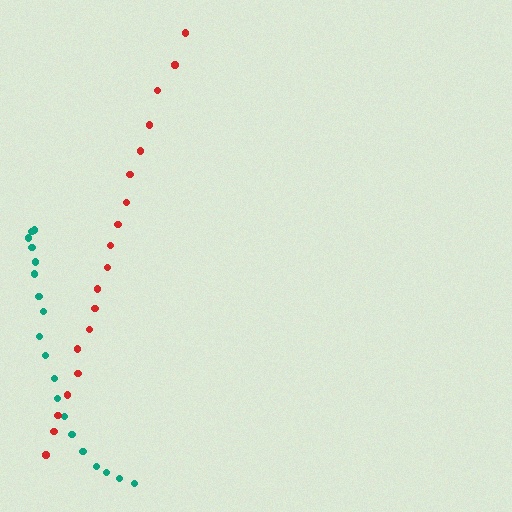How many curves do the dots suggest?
There are 2 distinct paths.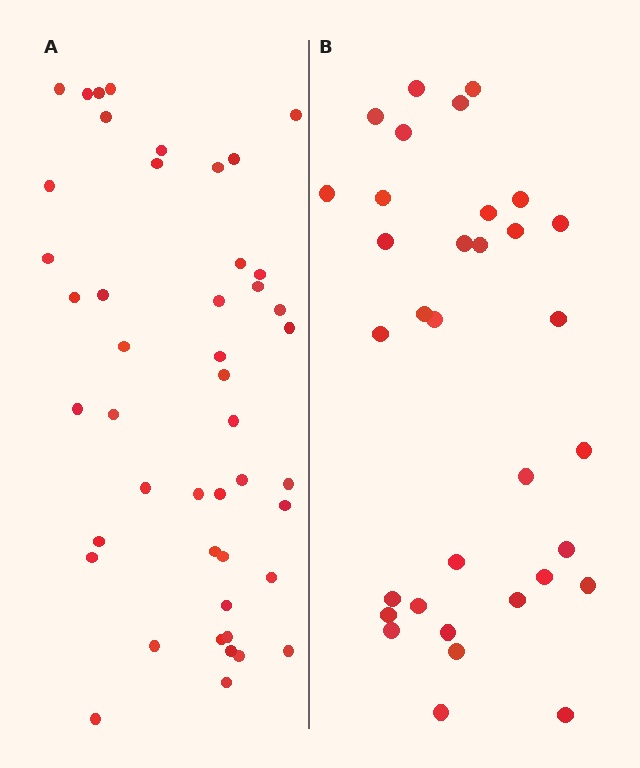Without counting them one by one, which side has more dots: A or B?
Region A (the left region) has more dots.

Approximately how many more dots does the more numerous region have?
Region A has approximately 15 more dots than region B.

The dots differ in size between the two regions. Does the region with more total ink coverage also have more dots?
No. Region B has more total ink coverage because its dots are larger, but region A actually contains more individual dots. Total area can be misleading — the number of items is what matters here.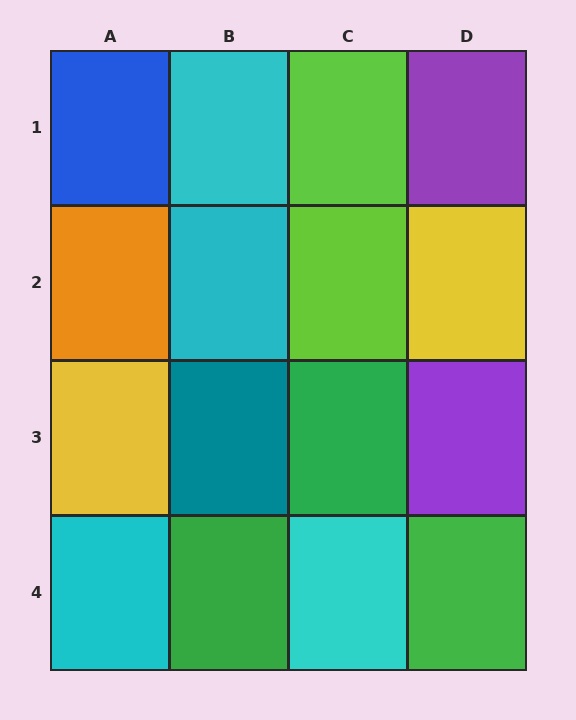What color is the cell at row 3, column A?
Yellow.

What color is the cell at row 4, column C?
Cyan.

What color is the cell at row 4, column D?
Green.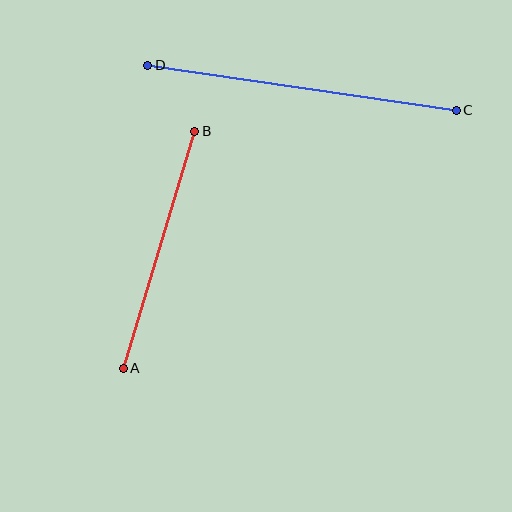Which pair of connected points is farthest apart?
Points C and D are farthest apart.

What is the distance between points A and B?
The distance is approximately 247 pixels.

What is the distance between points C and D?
The distance is approximately 312 pixels.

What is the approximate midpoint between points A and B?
The midpoint is at approximately (159, 250) pixels.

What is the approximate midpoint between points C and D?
The midpoint is at approximately (302, 88) pixels.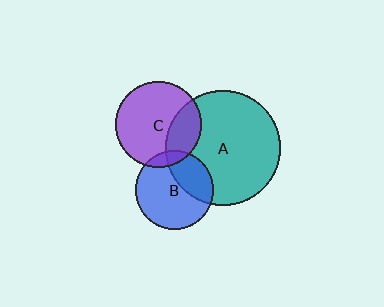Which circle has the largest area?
Circle A (teal).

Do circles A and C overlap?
Yes.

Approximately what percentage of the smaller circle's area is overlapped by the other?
Approximately 30%.